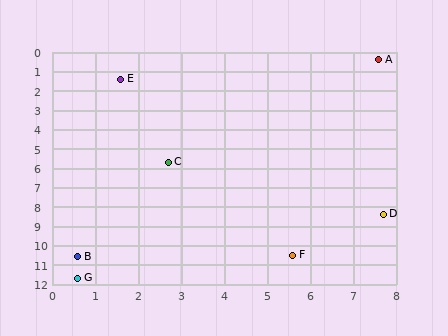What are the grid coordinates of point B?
Point B is at approximately (0.6, 10.6).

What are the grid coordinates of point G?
Point G is at approximately (0.6, 11.7).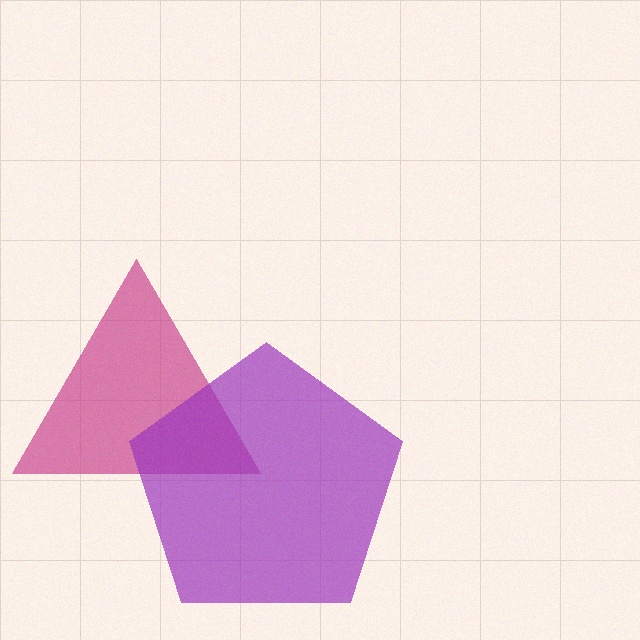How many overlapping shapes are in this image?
There are 2 overlapping shapes in the image.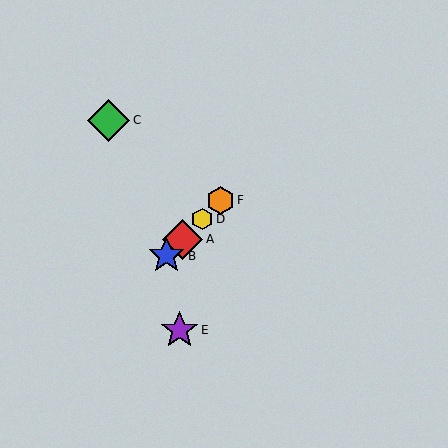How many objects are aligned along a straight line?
4 objects (A, B, D, F) are aligned along a straight line.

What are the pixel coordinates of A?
Object A is at (183, 239).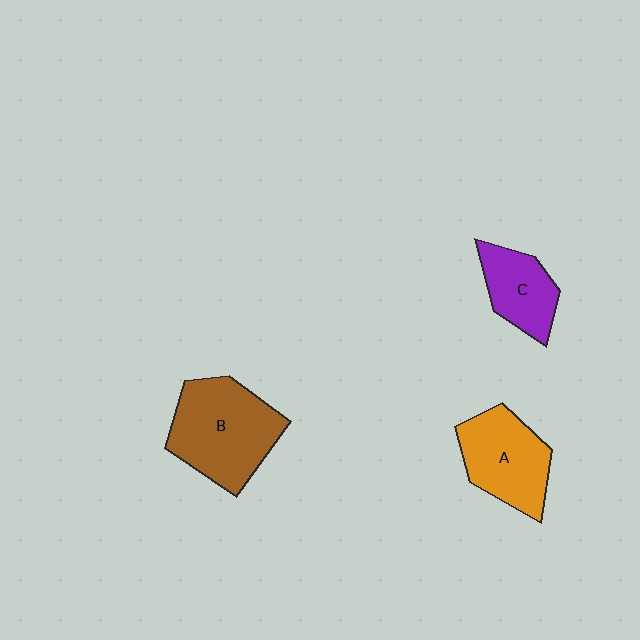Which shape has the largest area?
Shape B (brown).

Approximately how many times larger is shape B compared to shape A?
Approximately 1.3 times.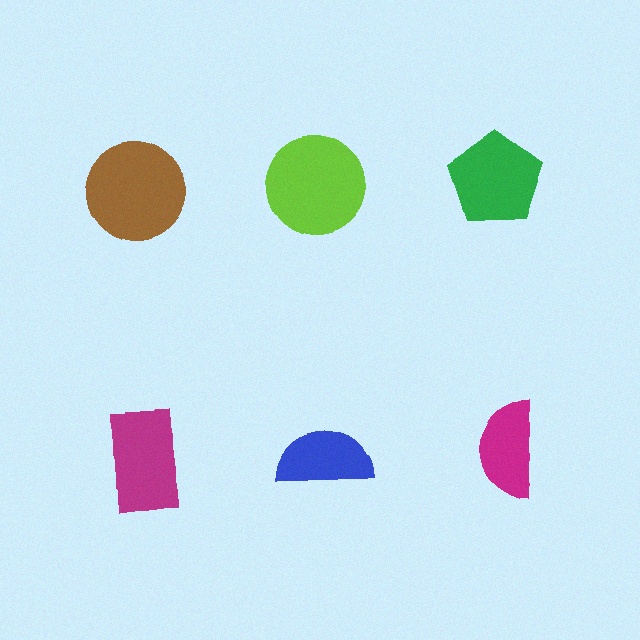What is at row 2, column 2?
A blue semicircle.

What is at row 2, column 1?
A magenta rectangle.